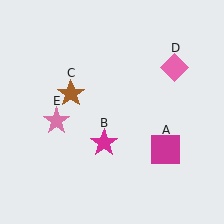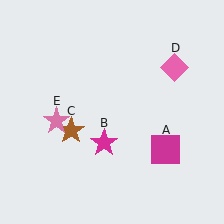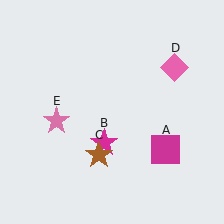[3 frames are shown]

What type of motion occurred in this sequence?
The brown star (object C) rotated counterclockwise around the center of the scene.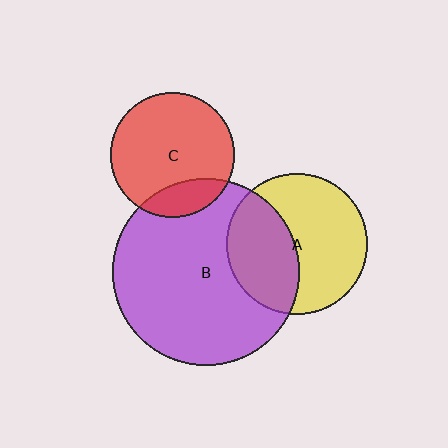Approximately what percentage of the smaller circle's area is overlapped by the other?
Approximately 20%.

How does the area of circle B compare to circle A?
Approximately 1.8 times.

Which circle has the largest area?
Circle B (purple).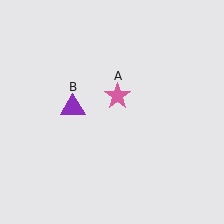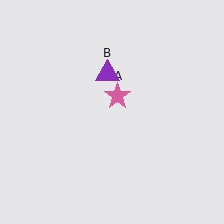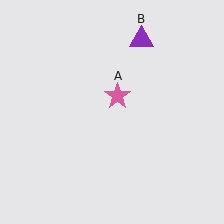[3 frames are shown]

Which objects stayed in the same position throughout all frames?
Pink star (object A) remained stationary.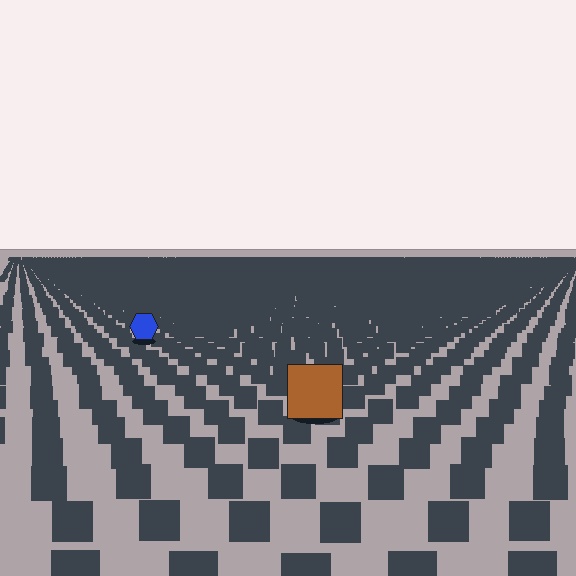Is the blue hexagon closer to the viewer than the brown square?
No. The brown square is closer — you can tell from the texture gradient: the ground texture is coarser near it.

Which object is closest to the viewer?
The brown square is closest. The texture marks near it are larger and more spread out.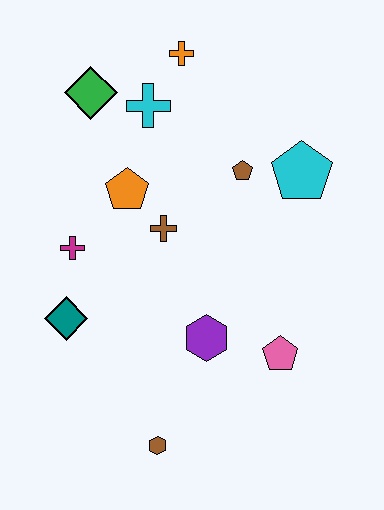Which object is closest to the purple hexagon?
The pink pentagon is closest to the purple hexagon.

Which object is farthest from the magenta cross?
The cyan pentagon is farthest from the magenta cross.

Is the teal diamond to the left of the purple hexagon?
Yes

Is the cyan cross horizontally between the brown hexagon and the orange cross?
No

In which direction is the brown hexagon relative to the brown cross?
The brown hexagon is below the brown cross.